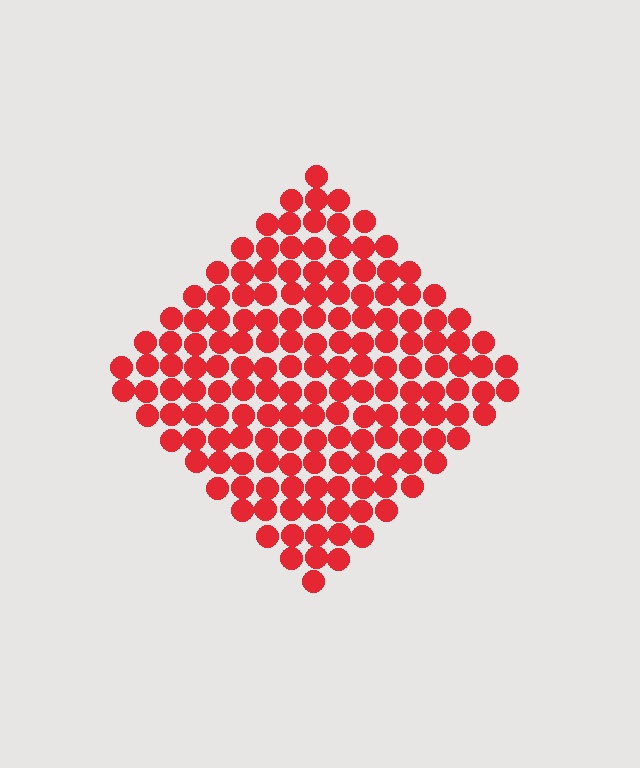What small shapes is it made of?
It is made of small circles.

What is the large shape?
The large shape is a diamond.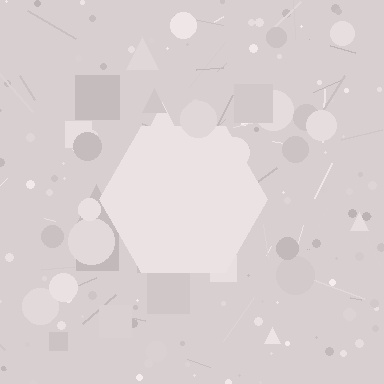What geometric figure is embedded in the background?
A hexagon is embedded in the background.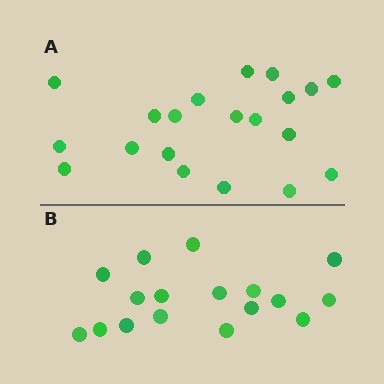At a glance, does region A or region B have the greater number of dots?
Region A (the top region) has more dots.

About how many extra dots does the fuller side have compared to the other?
Region A has just a few more — roughly 2 or 3 more dots than region B.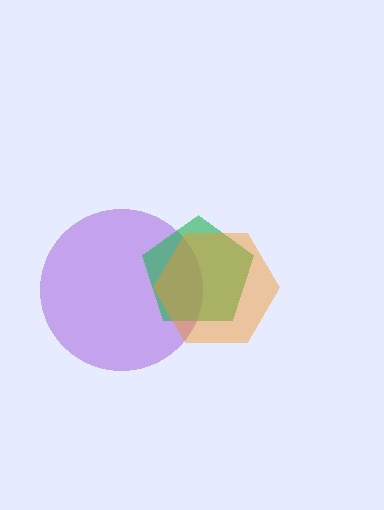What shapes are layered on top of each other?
The layered shapes are: a purple circle, a green pentagon, an orange hexagon.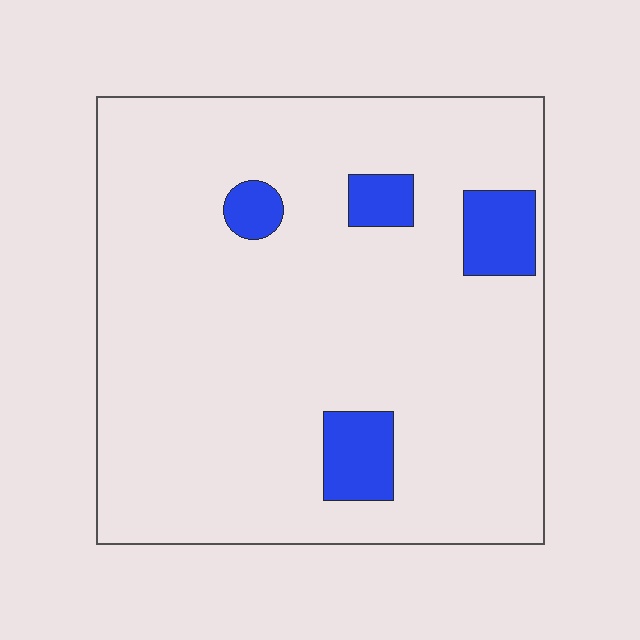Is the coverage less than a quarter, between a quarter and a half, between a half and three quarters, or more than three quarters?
Less than a quarter.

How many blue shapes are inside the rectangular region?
4.